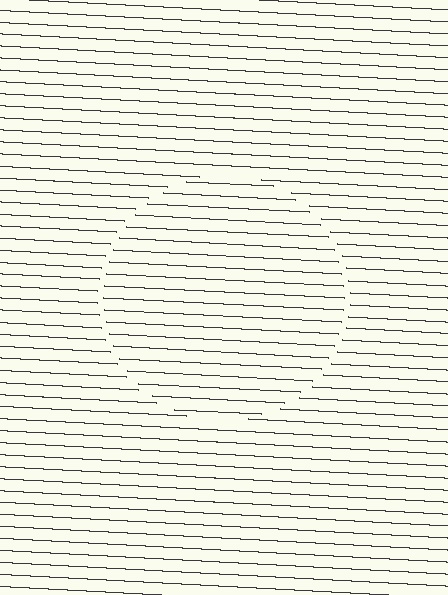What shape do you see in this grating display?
An illusory circle. The interior of the shape contains the same grating, shifted by half a period — the contour is defined by the phase discontinuity where line-ends from the inner and outer gratings abut.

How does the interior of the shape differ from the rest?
The interior of the shape contains the same grating, shifted by half a period — the contour is defined by the phase discontinuity where line-ends from the inner and outer gratings abut.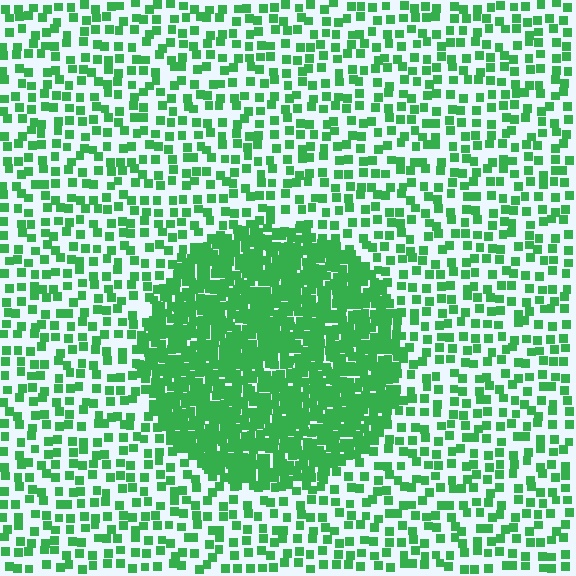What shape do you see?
I see a circle.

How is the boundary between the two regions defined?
The boundary is defined by a change in element density (approximately 2.8x ratio). All elements are the same color, size, and shape.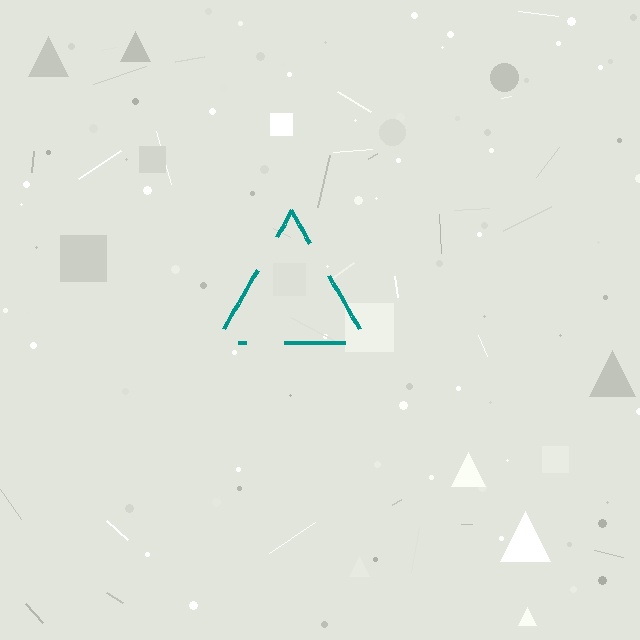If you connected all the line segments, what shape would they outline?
They would outline a triangle.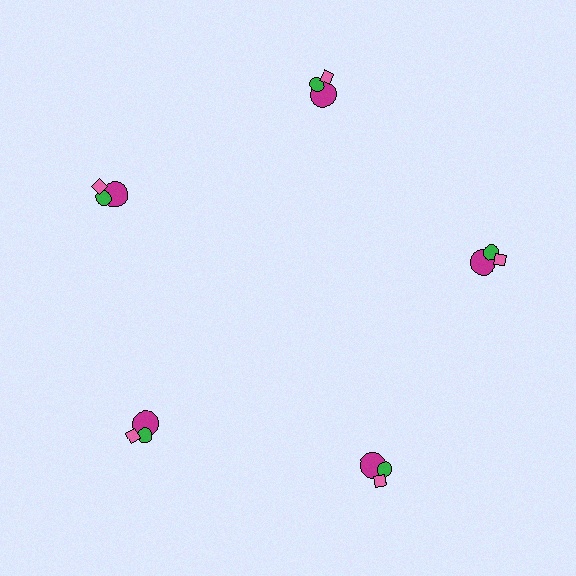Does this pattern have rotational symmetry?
Yes, this pattern has 5-fold rotational symmetry. It looks the same after rotating 72 degrees around the center.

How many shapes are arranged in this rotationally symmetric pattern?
There are 15 shapes, arranged in 5 groups of 3.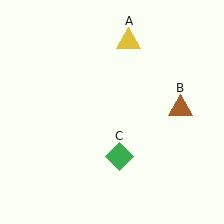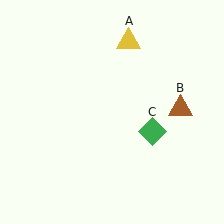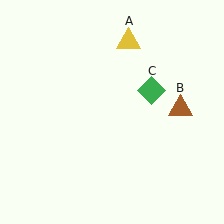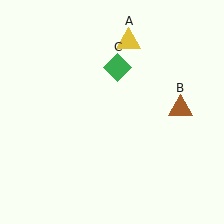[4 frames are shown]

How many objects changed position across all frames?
1 object changed position: green diamond (object C).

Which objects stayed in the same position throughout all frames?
Yellow triangle (object A) and brown triangle (object B) remained stationary.